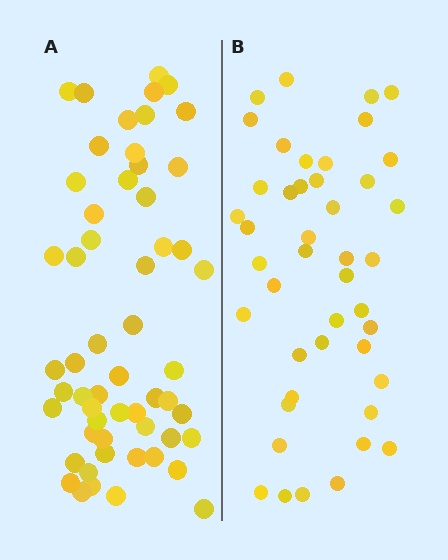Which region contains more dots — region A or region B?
Region A (the left region) has more dots.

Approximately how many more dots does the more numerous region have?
Region A has roughly 12 or so more dots than region B.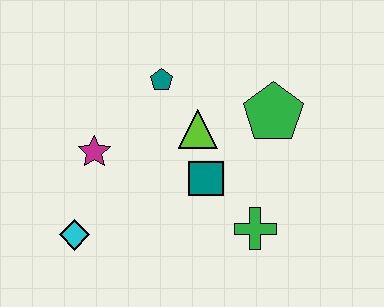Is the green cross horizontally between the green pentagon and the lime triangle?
Yes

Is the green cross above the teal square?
No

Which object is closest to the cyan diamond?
The magenta star is closest to the cyan diamond.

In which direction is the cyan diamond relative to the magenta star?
The cyan diamond is below the magenta star.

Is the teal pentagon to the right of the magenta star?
Yes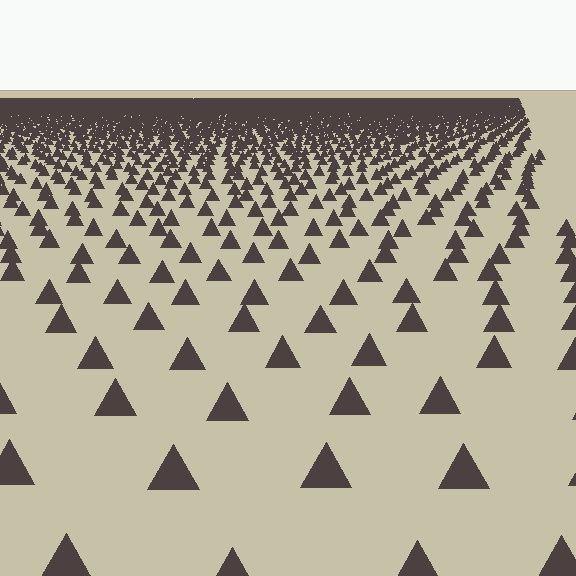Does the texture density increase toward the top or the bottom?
Density increases toward the top.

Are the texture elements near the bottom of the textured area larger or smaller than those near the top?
Larger. Near the bottom, elements are closer to the viewer and appear at a bigger on-screen size.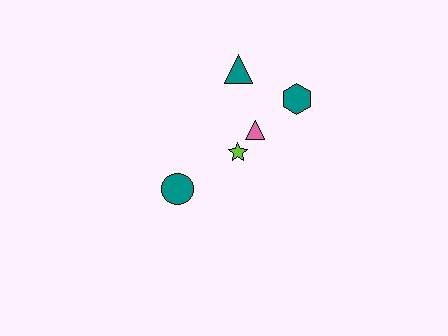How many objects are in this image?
There are 5 objects.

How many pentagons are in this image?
There are no pentagons.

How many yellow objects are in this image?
There are no yellow objects.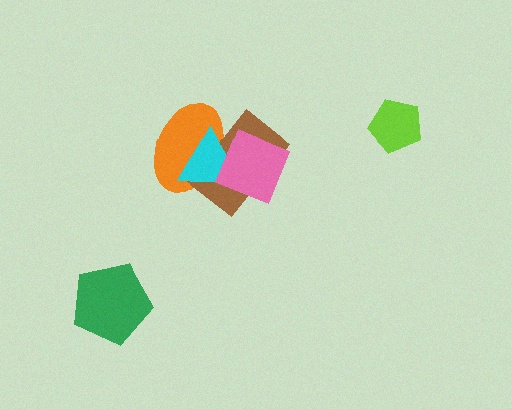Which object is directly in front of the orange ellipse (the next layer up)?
The brown rectangle is directly in front of the orange ellipse.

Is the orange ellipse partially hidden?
Yes, it is partially covered by another shape.